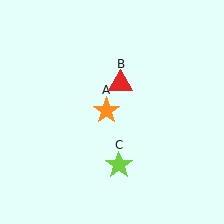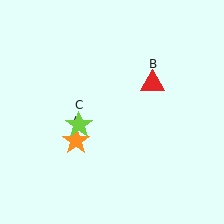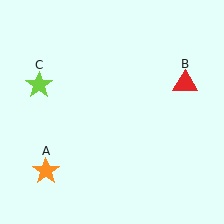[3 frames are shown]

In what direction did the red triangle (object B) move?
The red triangle (object B) moved right.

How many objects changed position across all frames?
3 objects changed position: orange star (object A), red triangle (object B), lime star (object C).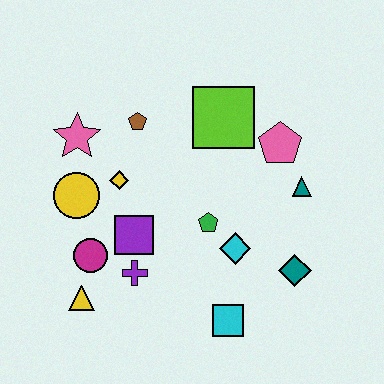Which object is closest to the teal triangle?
The pink pentagon is closest to the teal triangle.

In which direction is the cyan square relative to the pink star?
The cyan square is below the pink star.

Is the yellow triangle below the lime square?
Yes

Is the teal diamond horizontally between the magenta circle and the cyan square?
No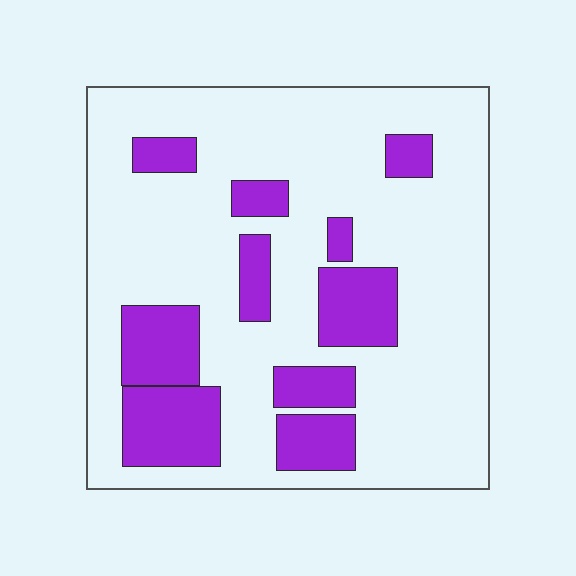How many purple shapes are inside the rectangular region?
10.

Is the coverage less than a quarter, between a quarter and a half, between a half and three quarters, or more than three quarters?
Less than a quarter.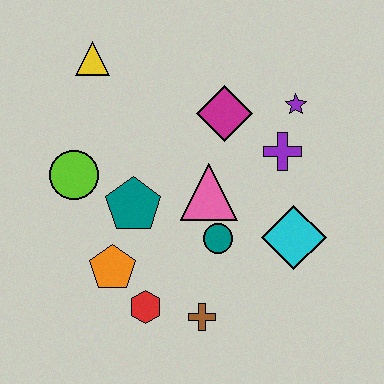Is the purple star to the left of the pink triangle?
No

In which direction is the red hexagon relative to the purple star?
The red hexagon is below the purple star.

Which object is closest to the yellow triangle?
The lime circle is closest to the yellow triangle.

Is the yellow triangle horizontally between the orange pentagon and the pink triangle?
No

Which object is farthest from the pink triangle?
The yellow triangle is farthest from the pink triangle.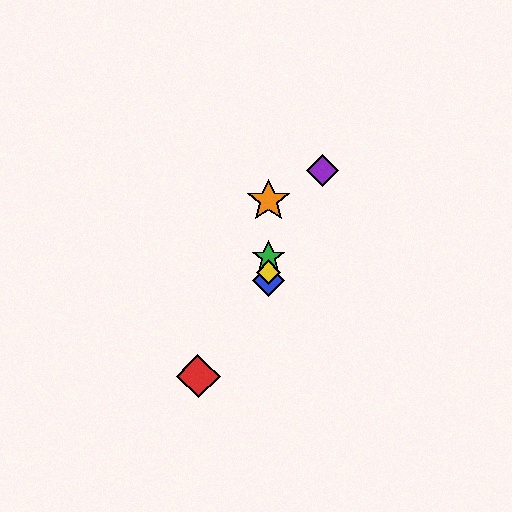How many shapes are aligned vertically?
4 shapes (the blue diamond, the green star, the yellow diamond, the orange star) are aligned vertically.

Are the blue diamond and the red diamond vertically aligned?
No, the blue diamond is at x≈269 and the red diamond is at x≈198.